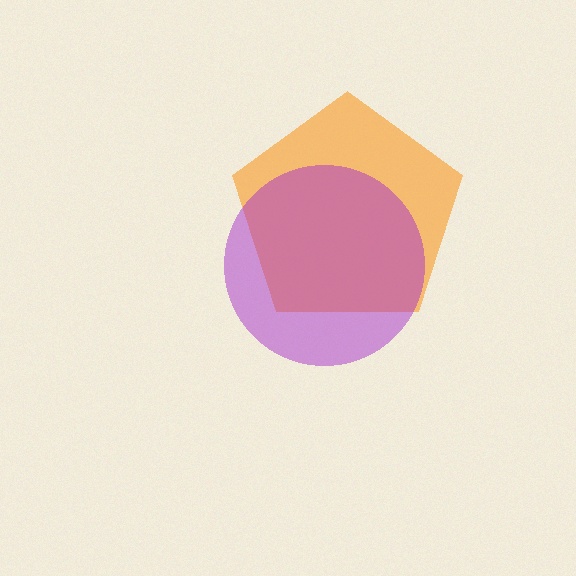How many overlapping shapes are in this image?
There are 2 overlapping shapes in the image.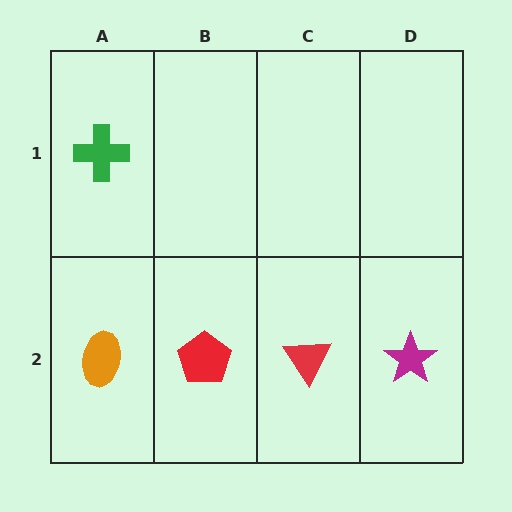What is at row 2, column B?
A red pentagon.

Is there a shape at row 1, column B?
No, that cell is empty.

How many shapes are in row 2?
4 shapes.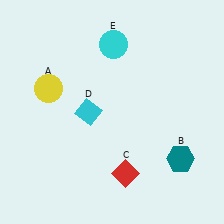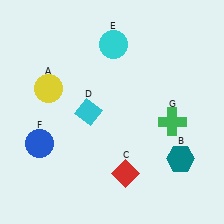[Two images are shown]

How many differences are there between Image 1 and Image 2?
There are 2 differences between the two images.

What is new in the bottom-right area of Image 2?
A green cross (G) was added in the bottom-right area of Image 2.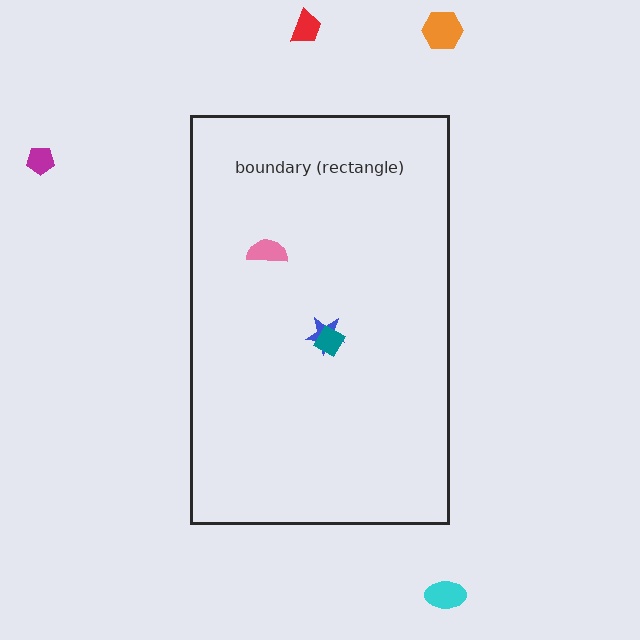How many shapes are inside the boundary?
3 inside, 4 outside.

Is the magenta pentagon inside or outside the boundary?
Outside.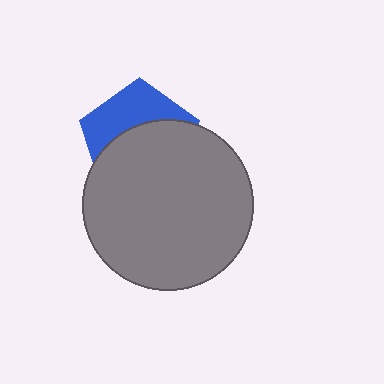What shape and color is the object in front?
The object in front is a gray circle.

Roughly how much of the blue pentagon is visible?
A small part of it is visible (roughly 40%).